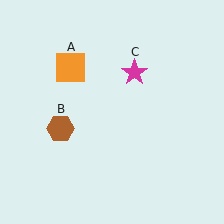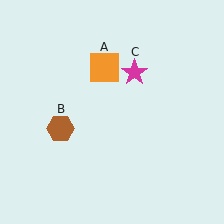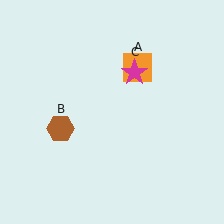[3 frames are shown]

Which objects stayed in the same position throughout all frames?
Brown hexagon (object B) and magenta star (object C) remained stationary.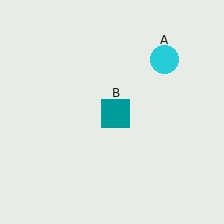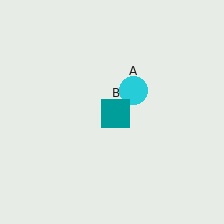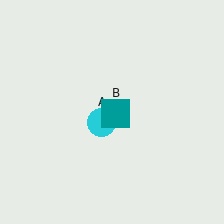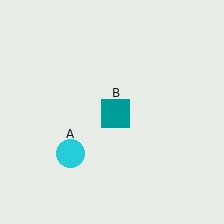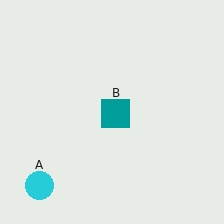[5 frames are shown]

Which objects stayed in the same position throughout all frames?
Teal square (object B) remained stationary.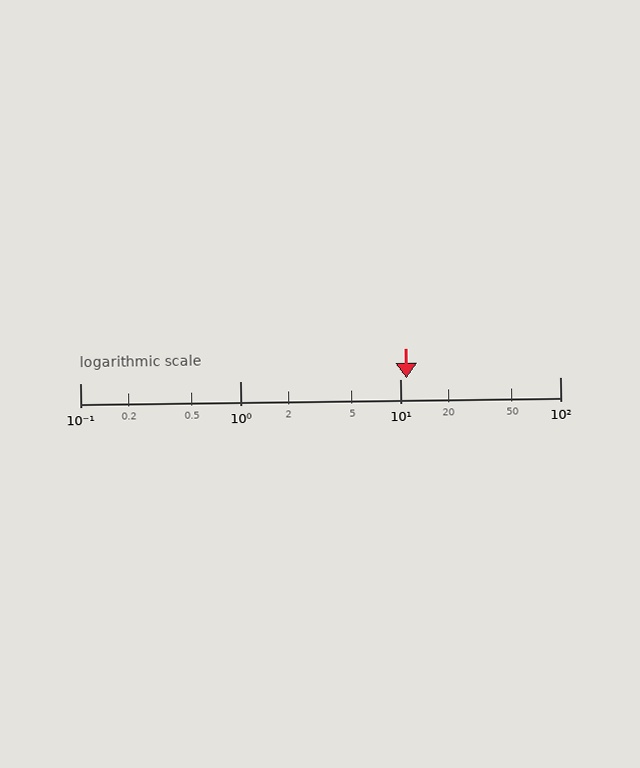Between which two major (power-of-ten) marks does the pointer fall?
The pointer is between 10 and 100.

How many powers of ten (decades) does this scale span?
The scale spans 3 decades, from 0.1 to 100.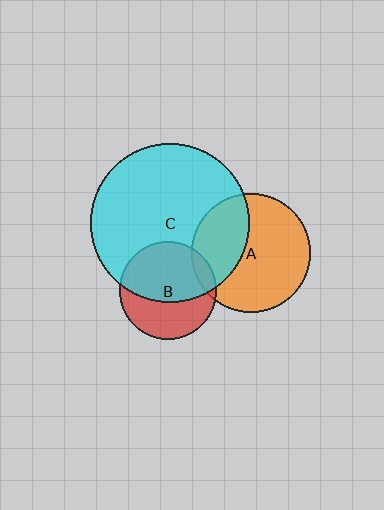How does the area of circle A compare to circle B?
Approximately 1.5 times.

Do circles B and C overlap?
Yes.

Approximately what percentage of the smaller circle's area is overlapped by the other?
Approximately 60%.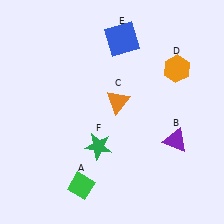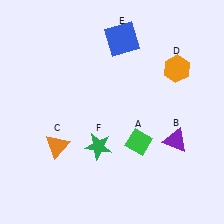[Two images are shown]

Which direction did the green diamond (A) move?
The green diamond (A) moved right.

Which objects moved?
The objects that moved are: the green diamond (A), the orange triangle (C).